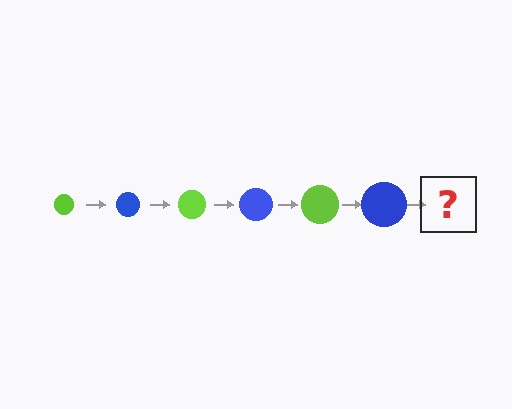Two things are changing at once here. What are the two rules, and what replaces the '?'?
The two rules are that the circle grows larger each step and the color cycles through lime and blue. The '?' should be a lime circle, larger than the previous one.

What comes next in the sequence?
The next element should be a lime circle, larger than the previous one.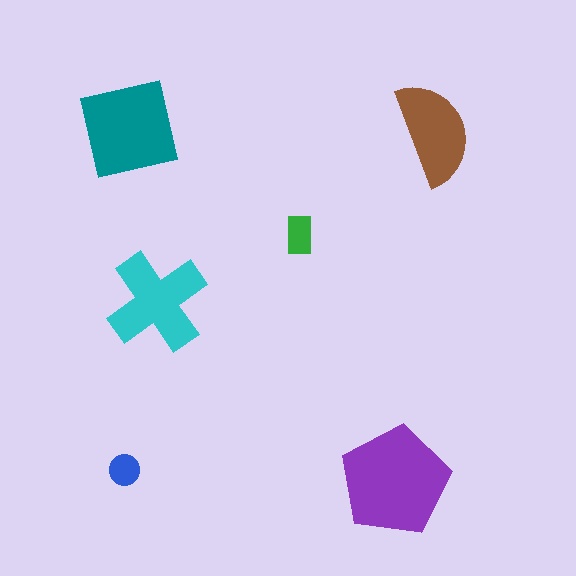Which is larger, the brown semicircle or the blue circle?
The brown semicircle.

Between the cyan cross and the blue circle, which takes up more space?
The cyan cross.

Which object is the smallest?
The blue circle.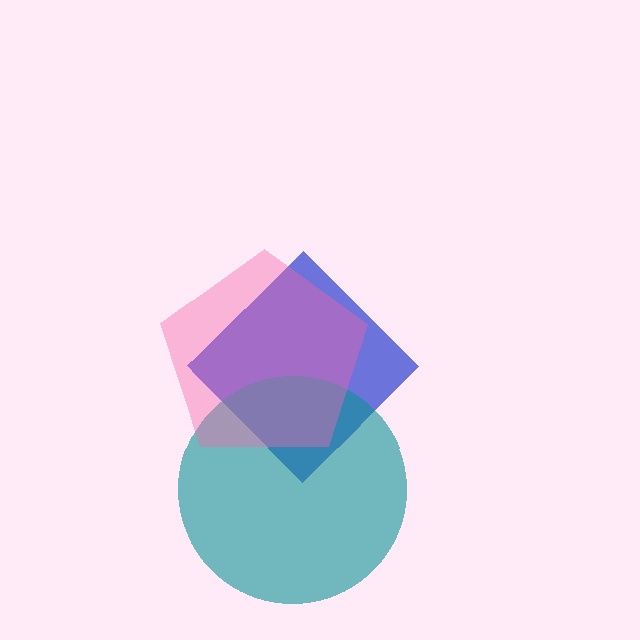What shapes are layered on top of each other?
The layered shapes are: a blue diamond, a teal circle, a pink pentagon.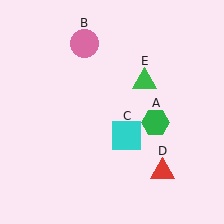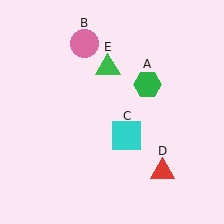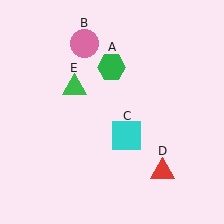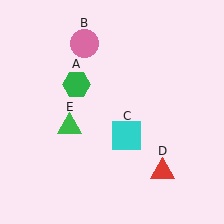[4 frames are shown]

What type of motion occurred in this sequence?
The green hexagon (object A), green triangle (object E) rotated counterclockwise around the center of the scene.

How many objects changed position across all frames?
2 objects changed position: green hexagon (object A), green triangle (object E).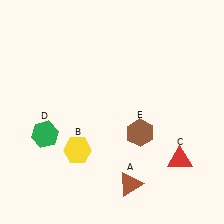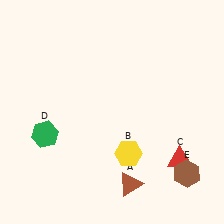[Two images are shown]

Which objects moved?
The objects that moved are: the yellow hexagon (B), the brown hexagon (E).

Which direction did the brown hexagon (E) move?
The brown hexagon (E) moved right.